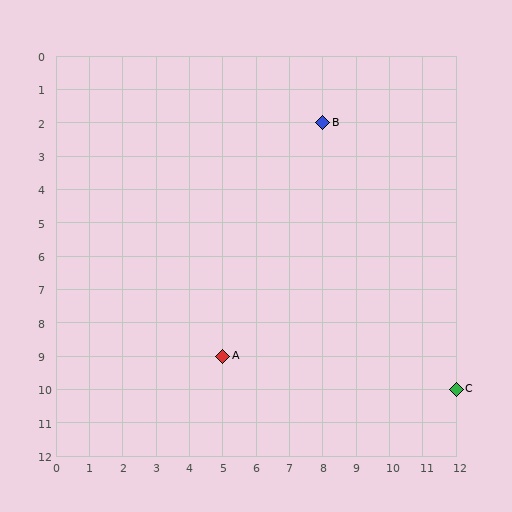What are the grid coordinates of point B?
Point B is at grid coordinates (8, 2).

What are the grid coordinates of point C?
Point C is at grid coordinates (12, 10).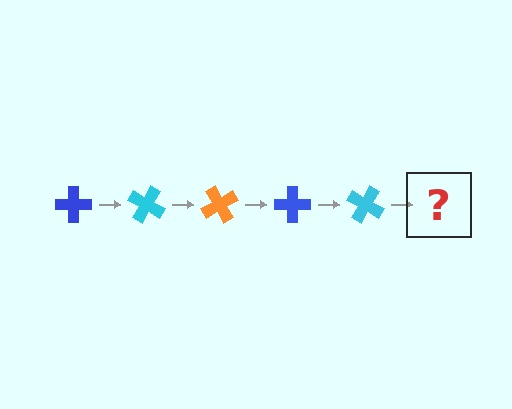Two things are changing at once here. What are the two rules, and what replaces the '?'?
The two rules are that it rotates 30 degrees each step and the color cycles through blue, cyan, and orange. The '?' should be an orange cross, rotated 150 degrees from the start.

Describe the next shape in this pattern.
It should be an orange cross, rotated 150 degrees from the start.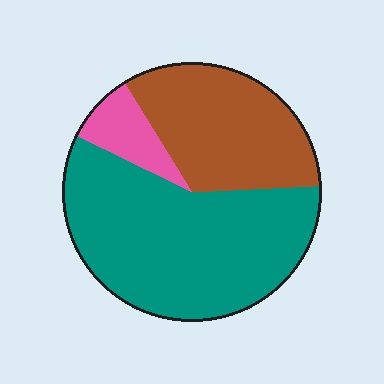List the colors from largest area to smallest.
From largest to smallest: teal, brown, pink.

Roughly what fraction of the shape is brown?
Brown covers about 35% of the shape.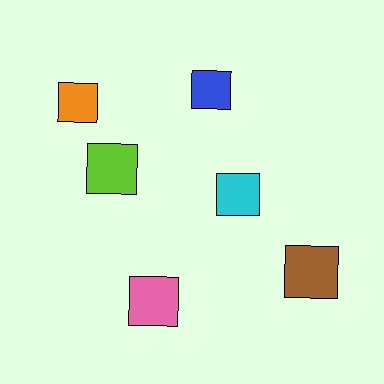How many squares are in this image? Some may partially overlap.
There are 6 squares.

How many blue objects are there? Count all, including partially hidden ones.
There is 1 blue object.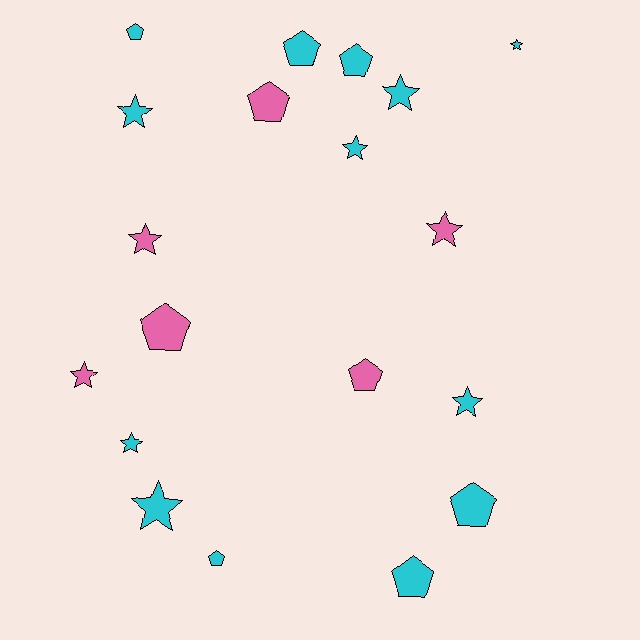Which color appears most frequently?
Cyan, with 13 objects.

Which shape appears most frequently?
Star, with 10 objects.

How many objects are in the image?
There are 19 objects.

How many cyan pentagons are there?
There are 6 cyan pentagons.